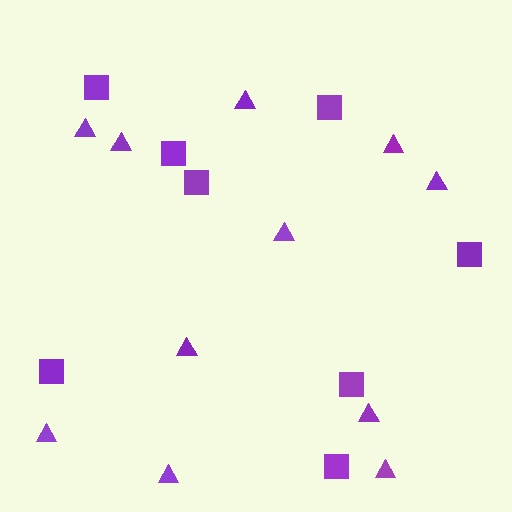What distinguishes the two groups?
There are 2 groups: one group of squares (8) and one group of triangles (11).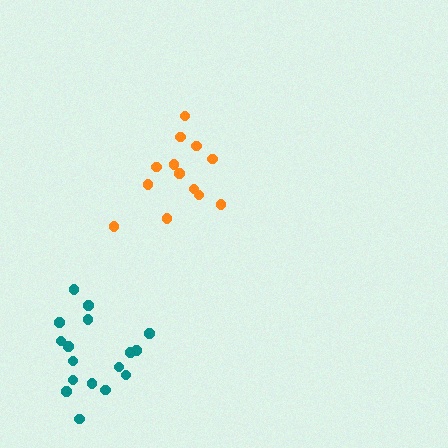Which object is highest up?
The orange cluster is topmost.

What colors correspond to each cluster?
The clusters are colored: teal, orange.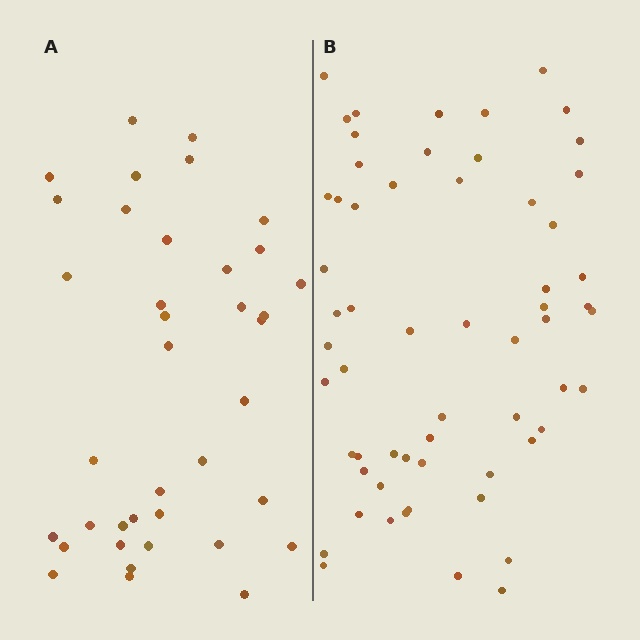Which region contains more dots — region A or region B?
Region B (the right region) has more dots.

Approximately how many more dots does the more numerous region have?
Region B has approximately 20 more dots than region A.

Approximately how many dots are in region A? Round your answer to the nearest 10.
About 40 dots. (The exact count is 38, which rounds to 40.)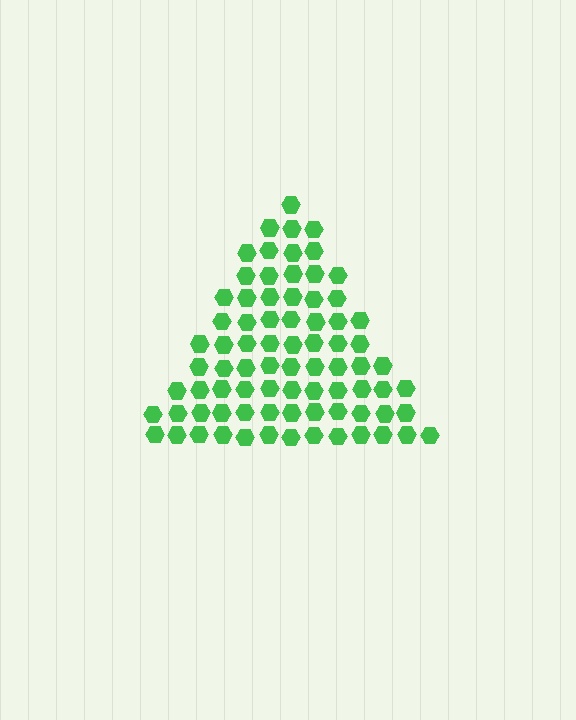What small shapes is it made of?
It is made of small hexagons.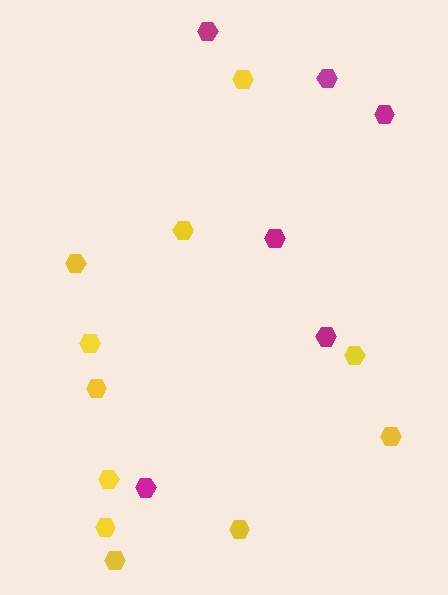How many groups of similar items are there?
There are 2 groups: one group of magenta hexagons (6) and one group of yellow hexagons (11).